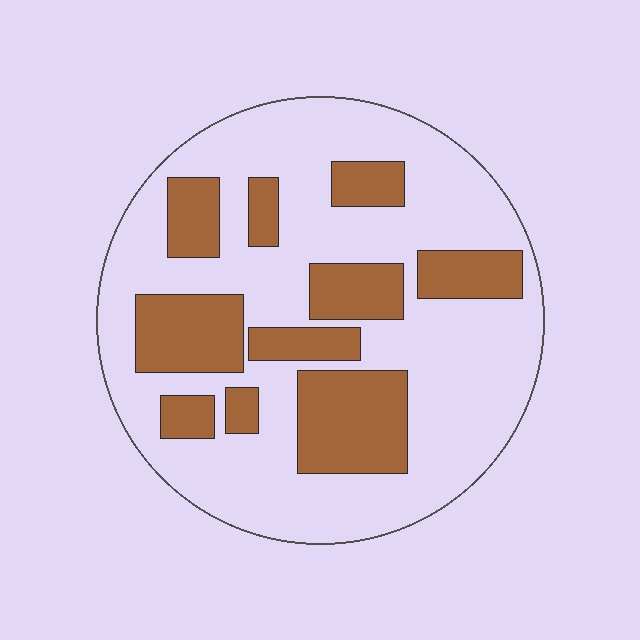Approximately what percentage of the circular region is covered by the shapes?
Approximately 30%.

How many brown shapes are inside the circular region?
10.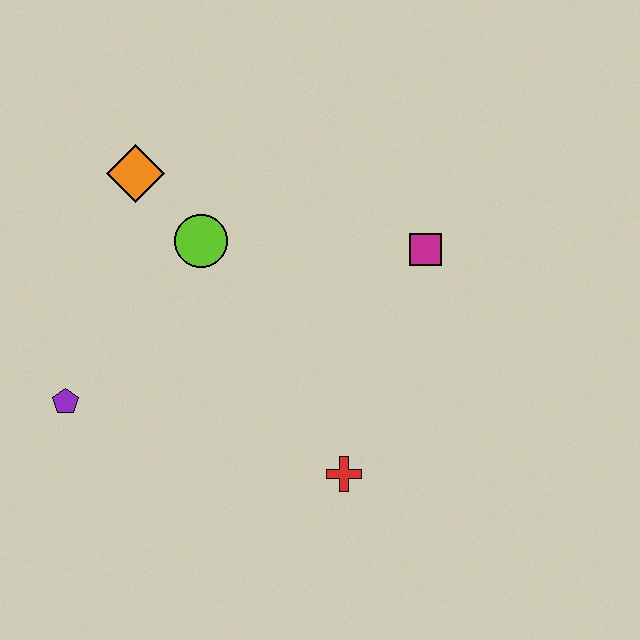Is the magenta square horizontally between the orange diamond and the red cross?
No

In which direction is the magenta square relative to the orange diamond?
The magenta square is to the right of the orange diamond.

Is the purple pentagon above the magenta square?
No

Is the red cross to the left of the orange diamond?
No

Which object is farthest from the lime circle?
The red cross is farthest from the lime circle.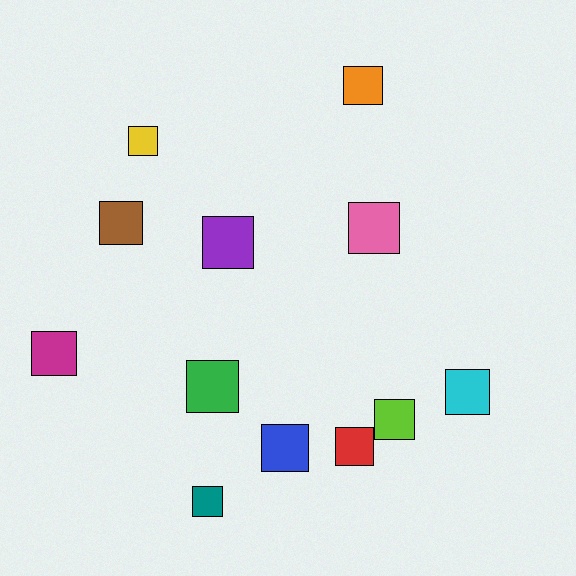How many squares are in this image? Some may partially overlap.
There are 12 squares.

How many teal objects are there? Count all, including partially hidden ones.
There is 1 teal object.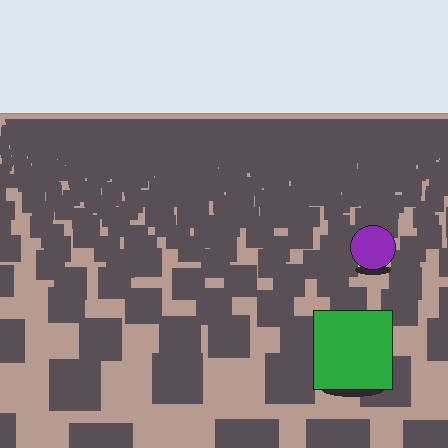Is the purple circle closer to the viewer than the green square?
No. The green square is closer — you can tell from the texture gradient: the ground texture is coarser near it.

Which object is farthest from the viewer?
The purple circle is farthest from the viewer. It appears smaller and the ground texture around it is denser.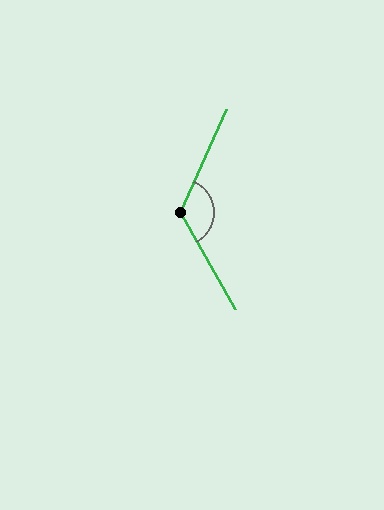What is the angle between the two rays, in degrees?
Approximately 126 degrees.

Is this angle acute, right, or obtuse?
It is obtuse.